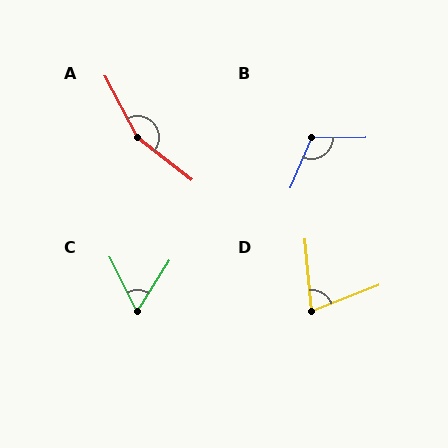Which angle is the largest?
A, at approximately 156 degrees.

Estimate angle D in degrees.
Approximately 73 degrees.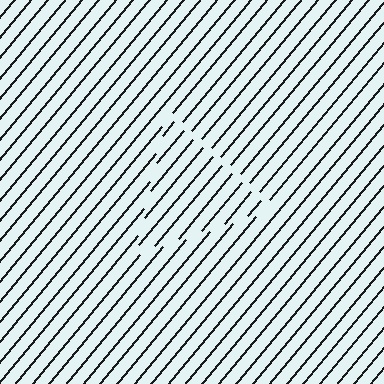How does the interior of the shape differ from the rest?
The interior of the shape contains the same grating, shifted by half a period — the contour is defined by the phase discontinuity where line-ends from the inner and outer gratings abut.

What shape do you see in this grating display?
An illusory triangle. The interior of the shape contains the same grating, shifted by half a period — the contour is defined by the phase discontinuity where line-ends from the inner and outer gratings abut.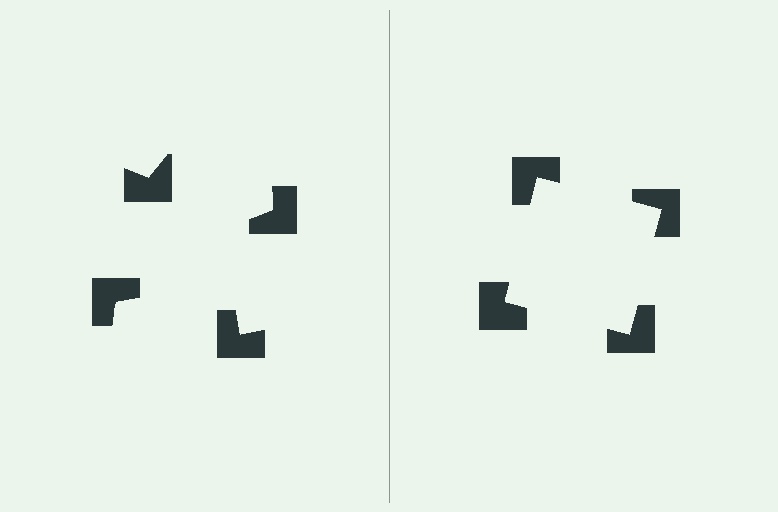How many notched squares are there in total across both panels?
8 — 4 on each side.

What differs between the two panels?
The notched squares are positioned identically on both sides; only the wedge orientations differ. On the right they align to a square; on the left they are misaligned.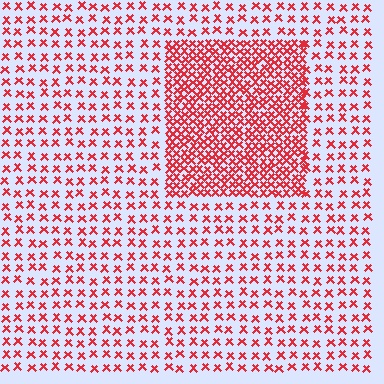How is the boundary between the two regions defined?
The boundary is defined by a change in element density (approximately 2.5x ratio). All elements are the same color, size, and shape.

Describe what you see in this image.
The image contains small red elements arranged at two different densities. A rectangle-shaped region is visible where the elements are more densely packed than the surrounding area.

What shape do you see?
I see a rectangle.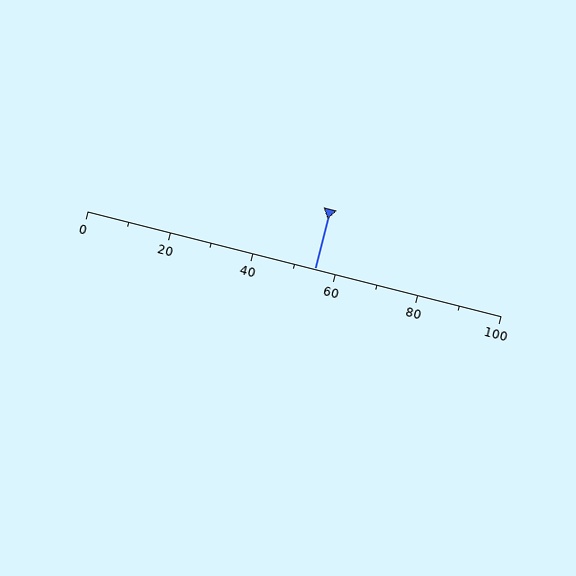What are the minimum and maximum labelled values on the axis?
The axis runs from 0 to 100.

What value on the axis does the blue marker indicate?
The marker indicates approximately 55.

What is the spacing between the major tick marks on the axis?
The major ticks are spaced 20 apart.